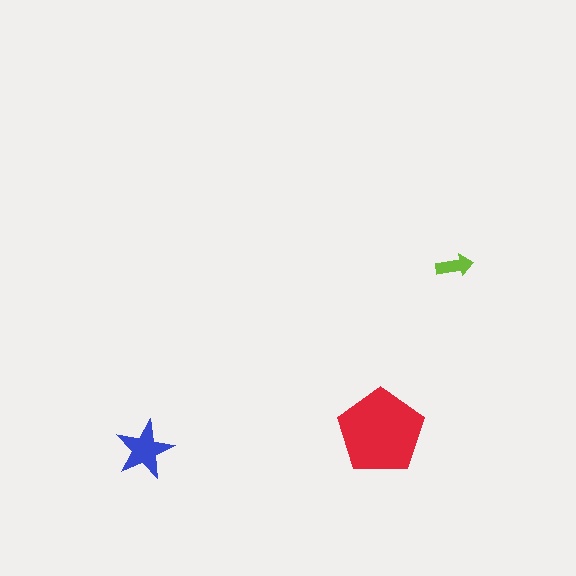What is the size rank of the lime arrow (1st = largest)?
3rd.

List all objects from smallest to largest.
The lime arrow, the blue star, the red pentagon.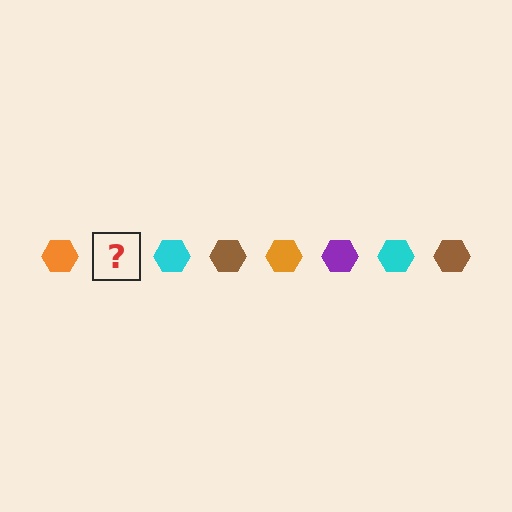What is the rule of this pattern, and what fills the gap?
The rule is that the pattern cycles through orange, purple, cyan, brown hexagons. The gap should be filled with a purple hexagon.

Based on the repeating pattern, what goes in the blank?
The blank should be a purple hexagon.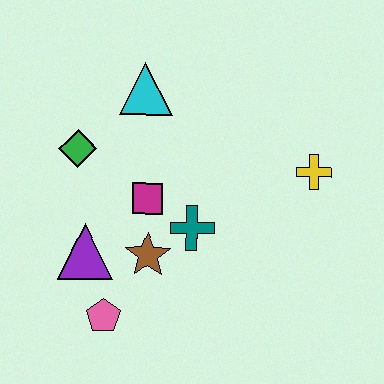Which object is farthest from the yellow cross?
The pink pentagon is farthest from the yellow cross.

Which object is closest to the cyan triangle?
The green diamond is closest to the cyan triangle.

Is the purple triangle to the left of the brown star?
Yes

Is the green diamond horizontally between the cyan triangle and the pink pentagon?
No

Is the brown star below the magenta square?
Yes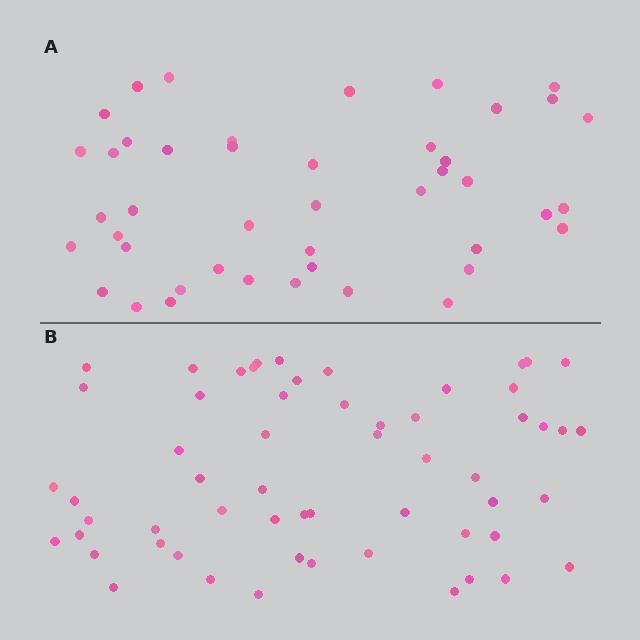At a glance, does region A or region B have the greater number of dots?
Region B (the bottom region) has more dots.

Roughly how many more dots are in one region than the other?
Region B has approximately 15 more dots than region A.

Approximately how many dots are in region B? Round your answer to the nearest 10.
About 60 dots. (The exact count is 58, which rounds to 60.)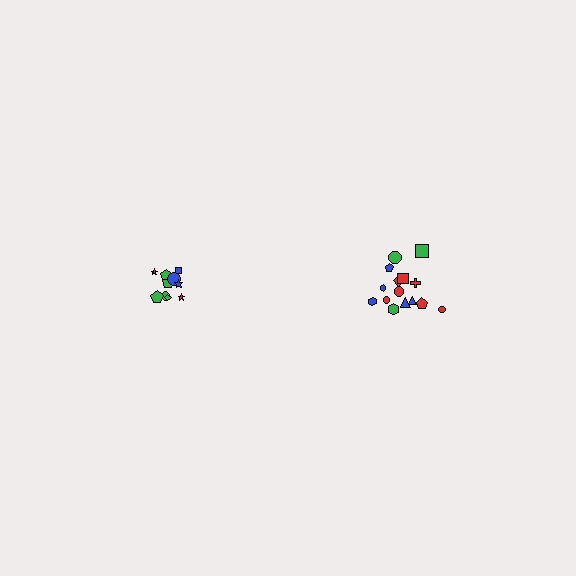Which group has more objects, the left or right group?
The right group.